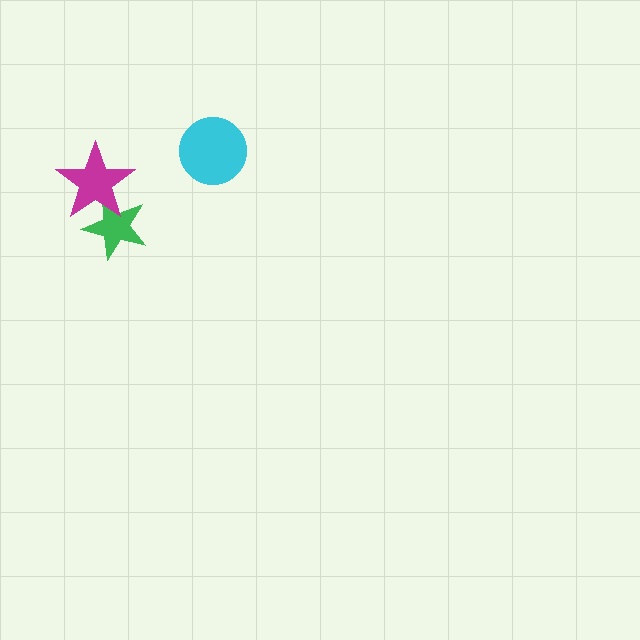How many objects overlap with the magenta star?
1 object overlaps with the magenta star.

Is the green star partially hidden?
Yes, it is partially covered by another shape.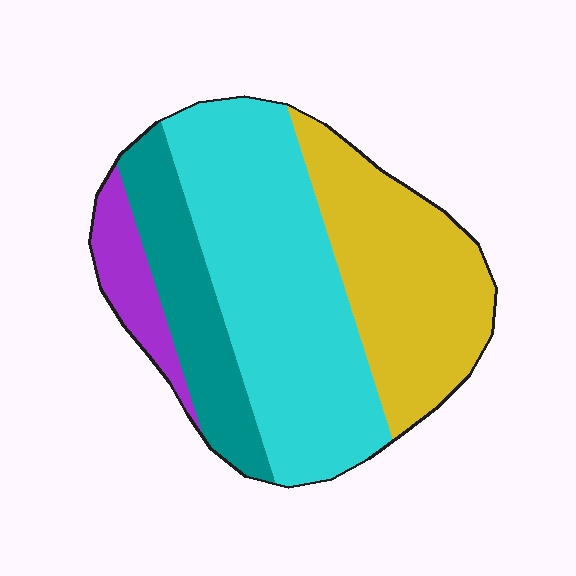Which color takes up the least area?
Purple, at roughly 10%.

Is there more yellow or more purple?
Yellow.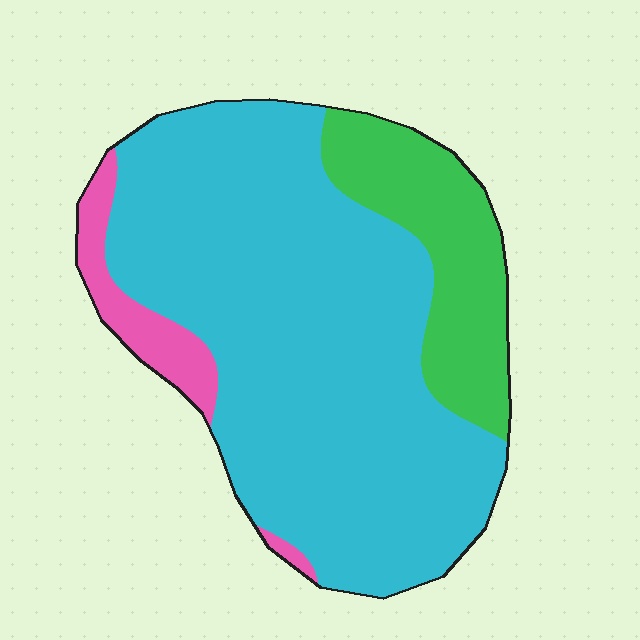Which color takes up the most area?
Cyan, at roughly 75%.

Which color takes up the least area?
Pink, at roughly 10%.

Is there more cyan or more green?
Cyan.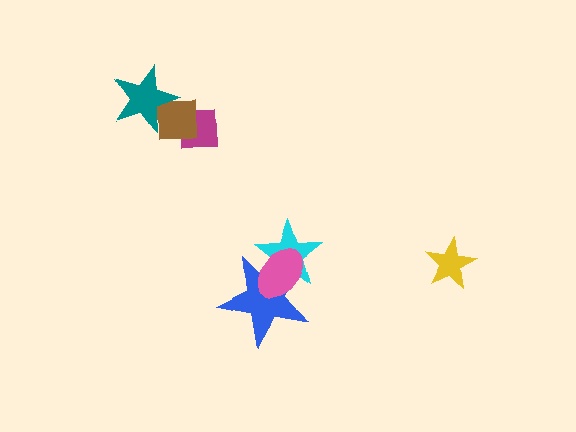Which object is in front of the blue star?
The pink ellipse is in front of the blue star.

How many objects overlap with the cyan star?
2 objects overlap with the cyan star.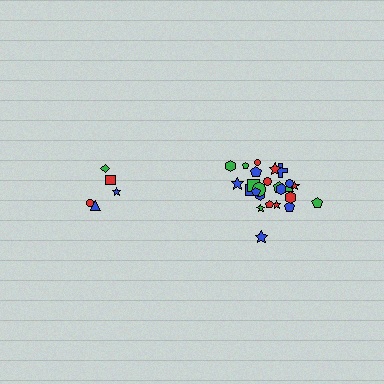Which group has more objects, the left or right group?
The right group.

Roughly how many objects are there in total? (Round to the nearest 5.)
Roughly 30 objects in total.